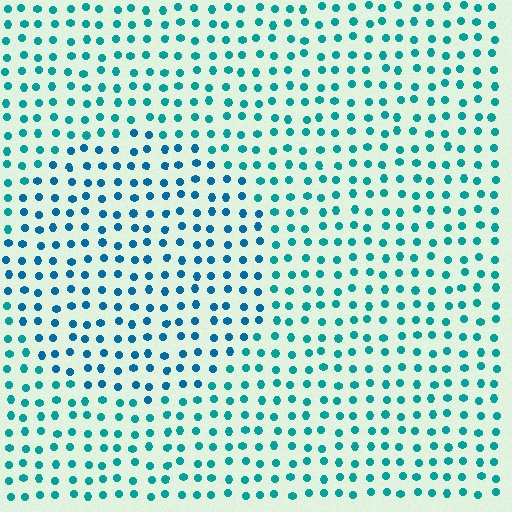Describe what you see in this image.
The image is filled with small teal elements in a uniform arrangement. A circle-shaped region is visible where the elements are tinted to a slightly different hue, forming a subtle color boundary.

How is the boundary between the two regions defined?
The boundary is defined purely by a slight shift in hue (about 24 degrees). Spacing, size, and orientation are identical on both sides.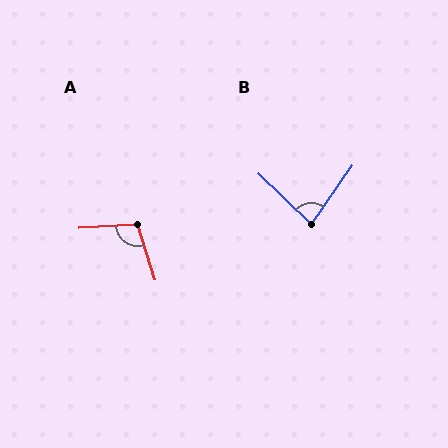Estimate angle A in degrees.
Approximately 104 degrees.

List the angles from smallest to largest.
B (81°), A (104°).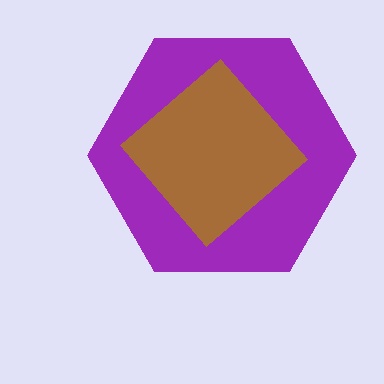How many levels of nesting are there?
2.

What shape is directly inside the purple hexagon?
The brown diamond.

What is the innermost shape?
The brown diamond.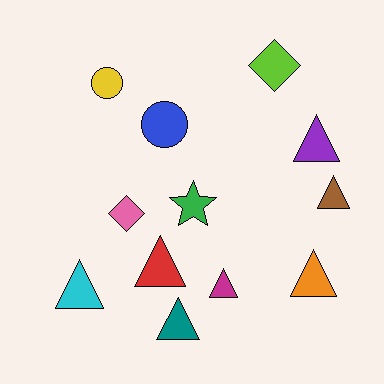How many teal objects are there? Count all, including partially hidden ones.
There is 1 teal object.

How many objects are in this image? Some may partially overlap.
There are 12 objects.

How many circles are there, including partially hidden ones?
There are 2 circles.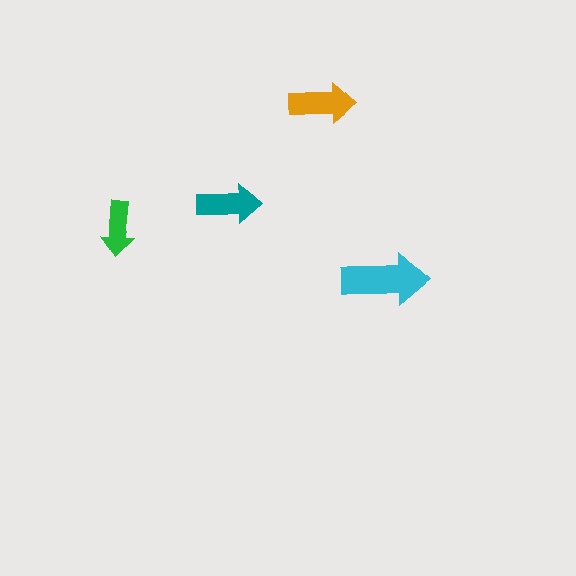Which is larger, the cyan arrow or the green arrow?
The cyan one.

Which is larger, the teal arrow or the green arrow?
The teal one.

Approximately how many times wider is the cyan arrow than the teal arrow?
About 1.5 times wider.